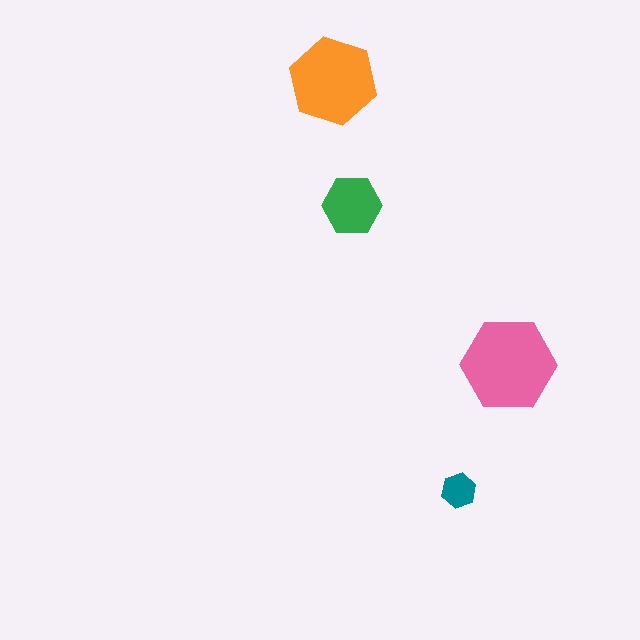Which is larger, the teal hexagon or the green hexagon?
The green one.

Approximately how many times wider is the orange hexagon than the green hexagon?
About 1.5 times wider.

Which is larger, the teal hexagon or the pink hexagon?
The pink one.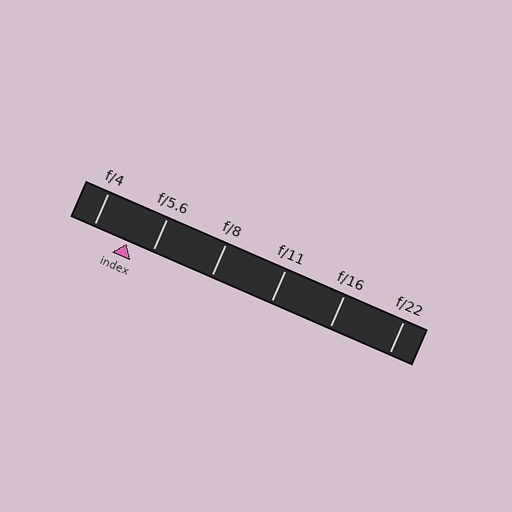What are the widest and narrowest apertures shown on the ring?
The widest aperture shown is f/4 and the narrowest is f/22.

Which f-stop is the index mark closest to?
The index mark is closest to f/5.6.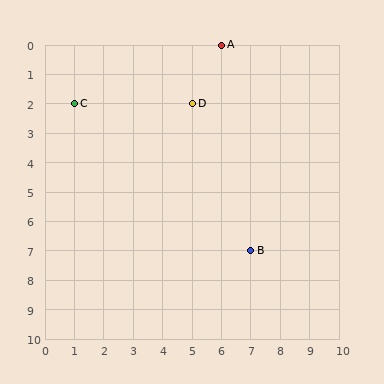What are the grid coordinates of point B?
Point B is at grid coordinates (7, 7).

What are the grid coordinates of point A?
Point A is at grid coordinates (6, 0).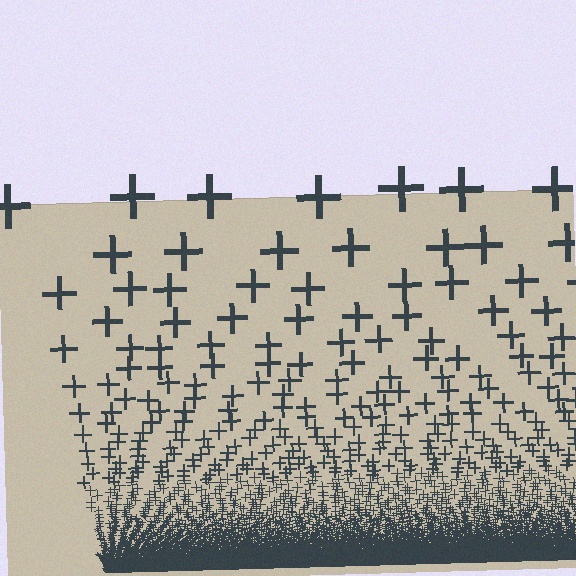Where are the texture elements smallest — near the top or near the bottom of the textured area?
Near the bottom.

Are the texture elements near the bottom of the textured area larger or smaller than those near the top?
Smaller. The gradient is inverted — elements near the bottom are smaller and denser.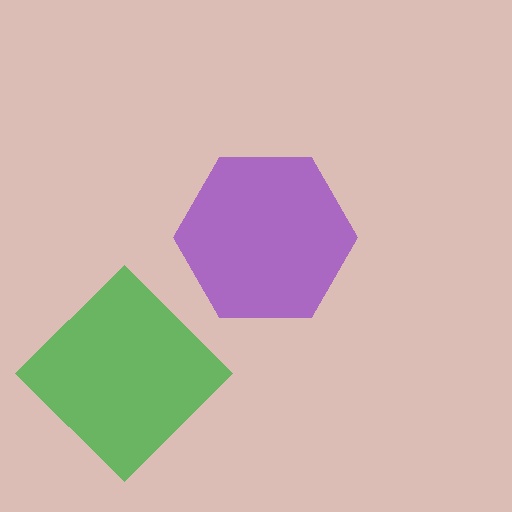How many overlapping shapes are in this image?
There are 2 overlapping shapes in the image.